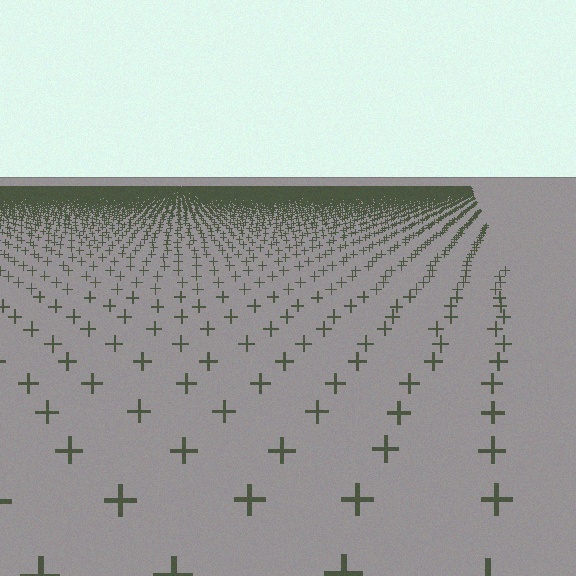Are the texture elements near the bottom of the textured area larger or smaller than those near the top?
Larger. Near the bottom, elements are closer to the viewer and appear at a bigger on-screen size.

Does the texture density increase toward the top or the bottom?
Density increases toward the top.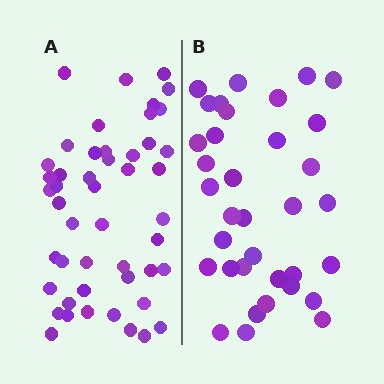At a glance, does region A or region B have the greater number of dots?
Region A (the left region) has more dots.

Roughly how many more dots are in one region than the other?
Region A has approximately 15 more dots than region B.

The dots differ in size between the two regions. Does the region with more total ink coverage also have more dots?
No. Region B has more total ink coverage because its dots are larger, but region A actually contains more individual dots. Total area can be misleading — the number of items is what matters here.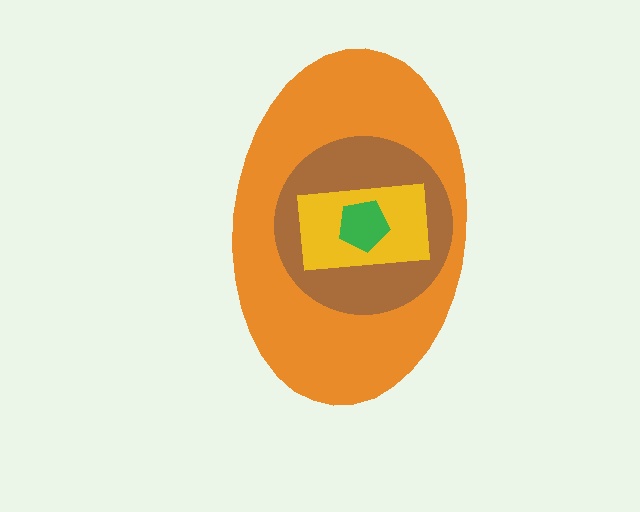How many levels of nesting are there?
4.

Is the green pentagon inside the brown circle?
Yes.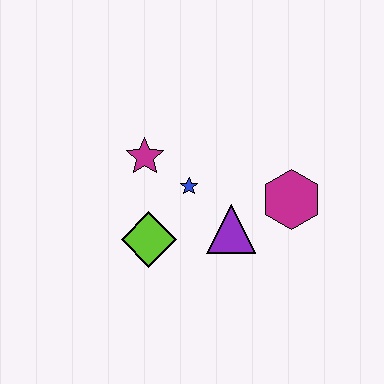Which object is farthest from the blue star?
The magenta hexagon is farthest from the blue star.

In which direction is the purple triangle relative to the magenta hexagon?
The purple triangle is to the left of the magenta hexagon.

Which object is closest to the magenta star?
The blue star is closest to the magenta star.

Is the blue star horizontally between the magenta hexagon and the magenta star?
Yes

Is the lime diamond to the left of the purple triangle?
Yes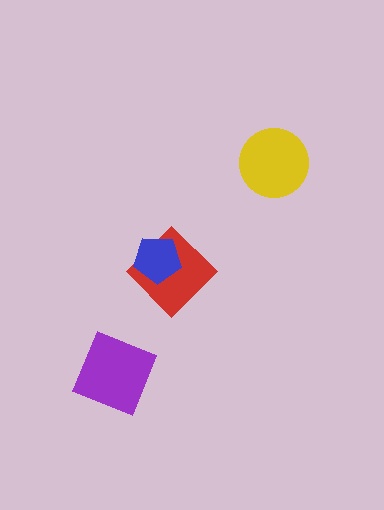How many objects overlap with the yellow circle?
0 objects overlap with the yellow circle.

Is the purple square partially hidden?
No, no other shape covers it.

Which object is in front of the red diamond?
The blue pentagon is in front of the red diamond.